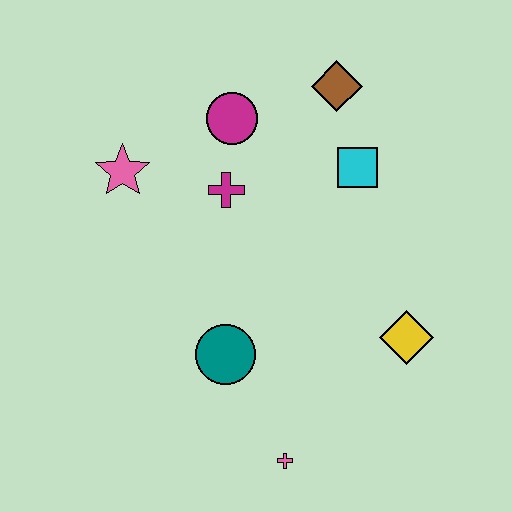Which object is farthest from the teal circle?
The brown diamond is farthest from the teal circle.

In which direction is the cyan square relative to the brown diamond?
The cyan square is below the brown diamond.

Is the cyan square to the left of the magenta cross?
No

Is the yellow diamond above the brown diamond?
No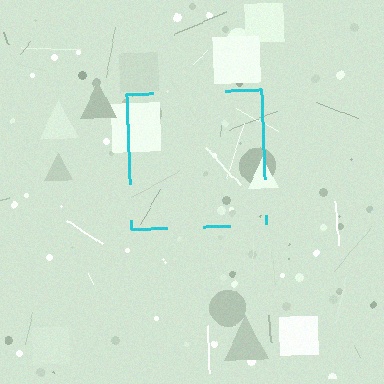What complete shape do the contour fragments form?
The contour fragments form a square.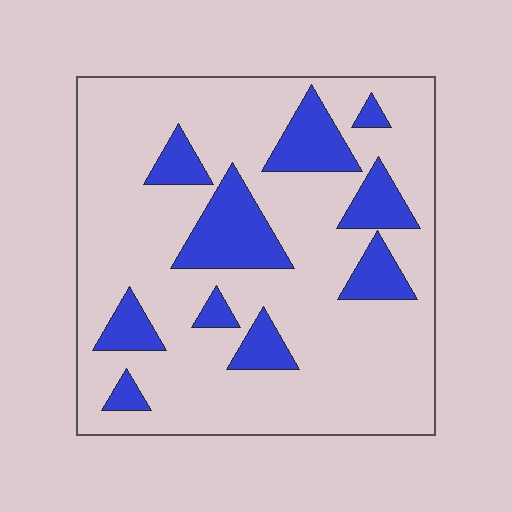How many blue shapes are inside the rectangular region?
10.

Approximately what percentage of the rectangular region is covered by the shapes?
Approximately 20%.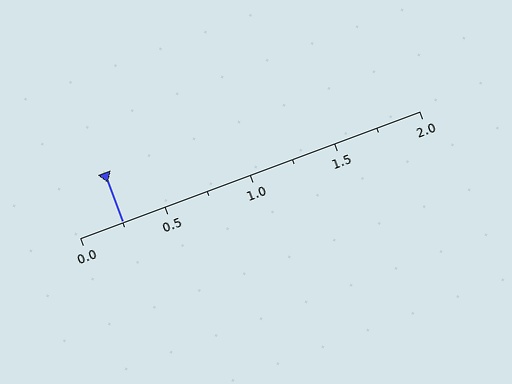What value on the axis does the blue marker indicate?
The marker indicates approximately 0.25.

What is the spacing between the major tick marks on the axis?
The major ticks are spaced 0.5 apart.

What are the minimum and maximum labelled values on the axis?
The axis runs from 0.0 to 2.0.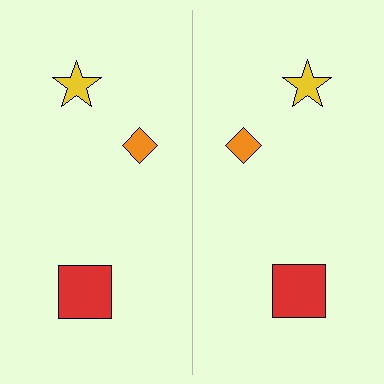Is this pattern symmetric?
Yes, this pattern has bilateral (reflection) symmetry.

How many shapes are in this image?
There are 6 shapes in this image.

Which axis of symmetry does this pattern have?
The pattern has a vertical axis of symmetry running through the center of the image.